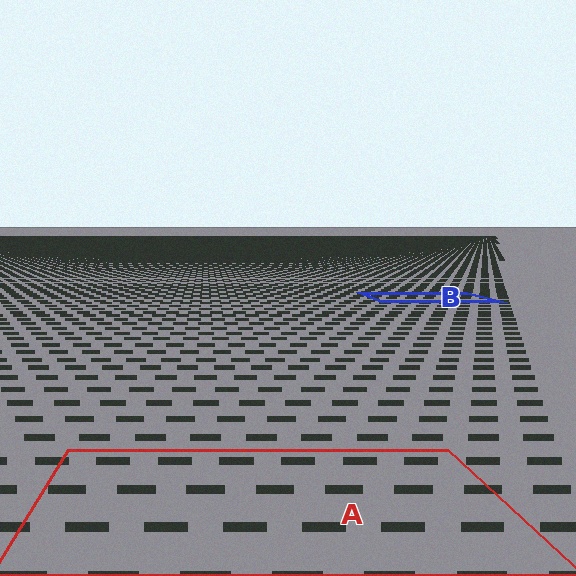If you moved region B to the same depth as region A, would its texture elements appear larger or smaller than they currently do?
They would appear larger. At a closer depth, the same texture elements are projected at a bigger on-screen size.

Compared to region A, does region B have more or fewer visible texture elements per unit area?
Region B has more texture elements per unit area — they are packed more densely because it is farther away.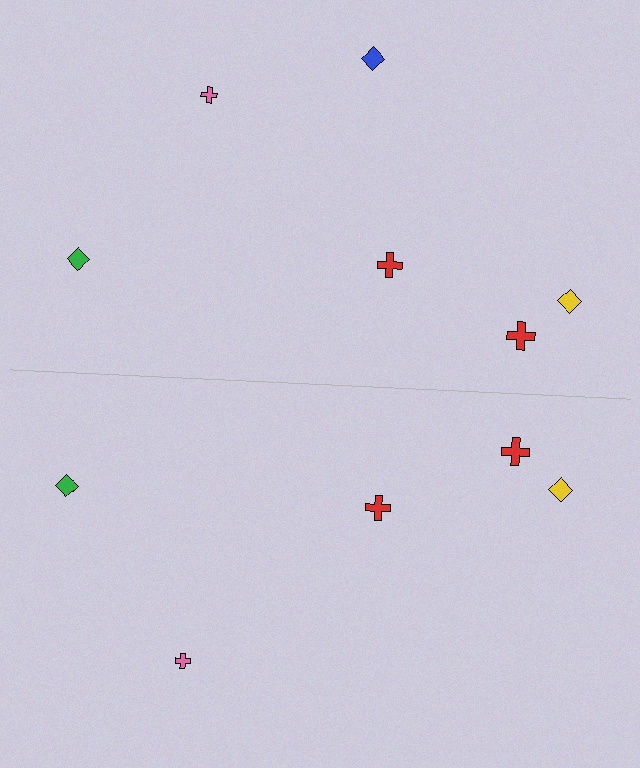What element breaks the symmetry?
A blue diamond is missing from the bottom side.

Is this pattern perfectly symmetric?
No, the pattern is not perfectly symmetric. A blue diamond is missing from the bottom side.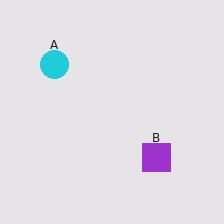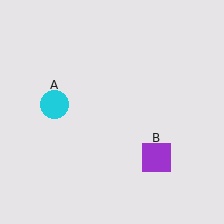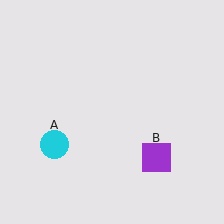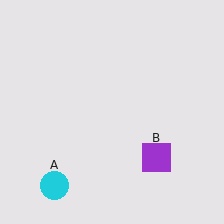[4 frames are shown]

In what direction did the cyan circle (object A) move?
The cyan circle (object A) moved down.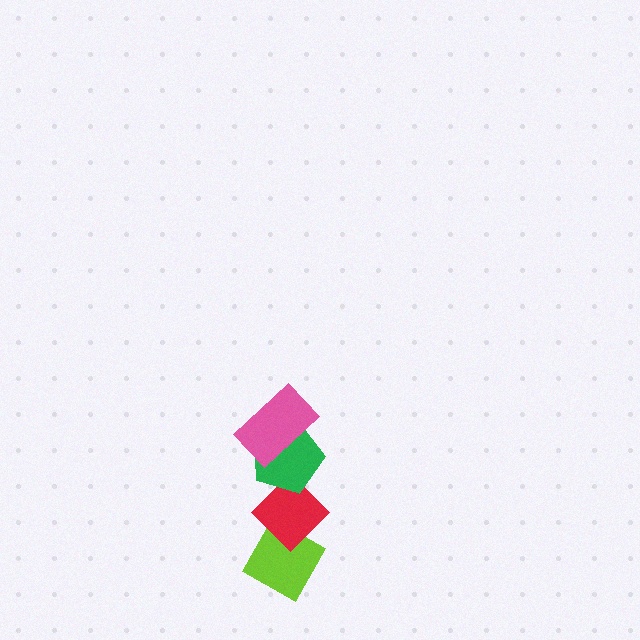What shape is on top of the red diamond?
The green pentagon is on top of the red diamond.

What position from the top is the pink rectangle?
The pink rectangle is 1st from the top.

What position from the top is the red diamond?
The red diamond is 3rd from the top.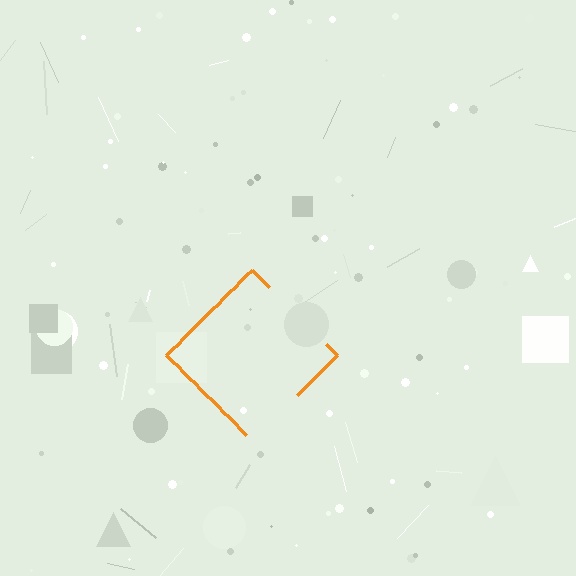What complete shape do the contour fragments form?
The contour fragments form a diamond.